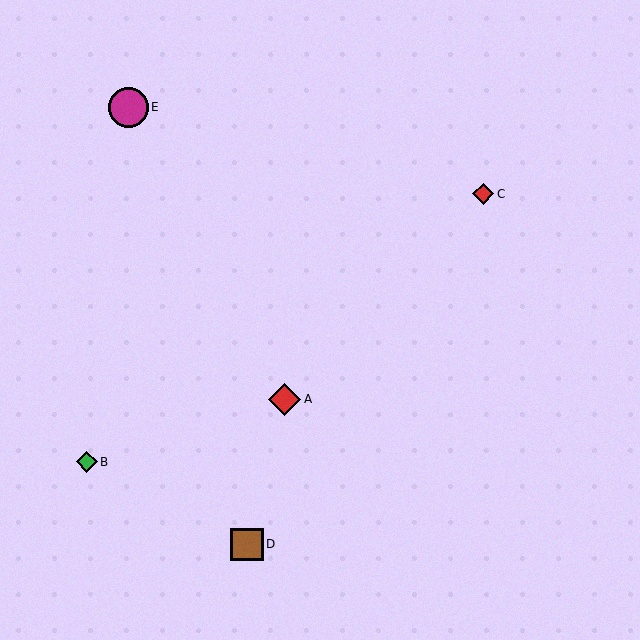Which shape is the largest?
The magenta circle (labeled E) is the largest.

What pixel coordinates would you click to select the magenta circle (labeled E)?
Click at (128, 107) to select the magenta circle E.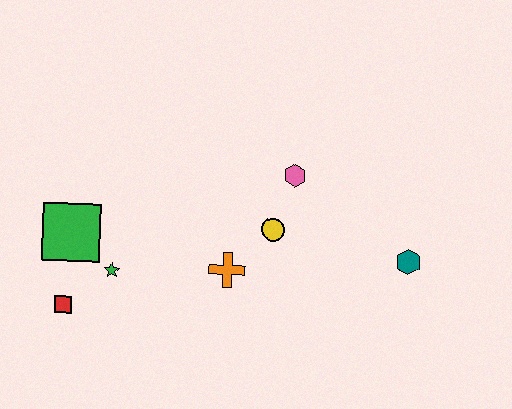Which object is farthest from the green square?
The teal hexagon is farthest from the green square.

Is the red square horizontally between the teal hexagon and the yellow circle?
No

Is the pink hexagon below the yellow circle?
No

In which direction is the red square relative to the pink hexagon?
The red square is to the left of the pink hexagon.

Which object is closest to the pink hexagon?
The yellow circle is closest to the pink hexagon.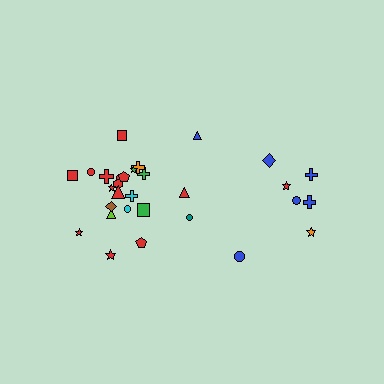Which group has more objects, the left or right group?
The left group.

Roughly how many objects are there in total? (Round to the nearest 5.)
Roughly 30 objects in total.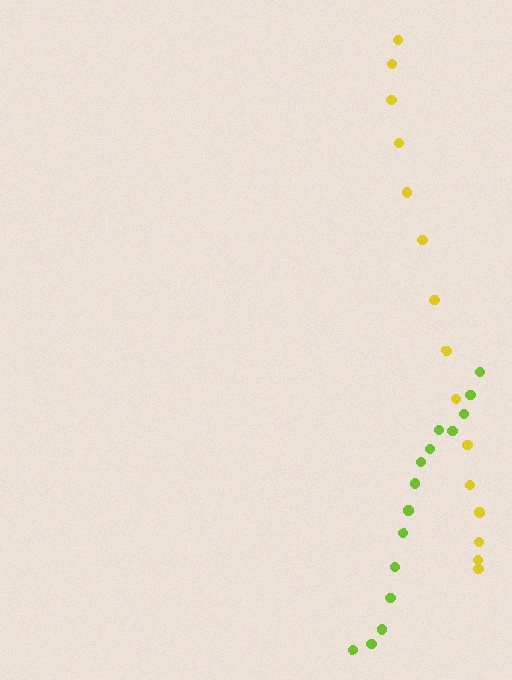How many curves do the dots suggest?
There are 2 distinct paths.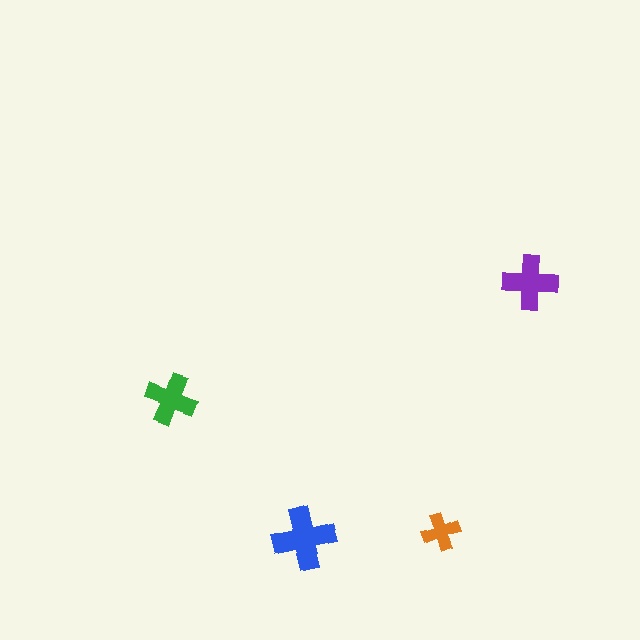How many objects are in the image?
There are 4 objects in the image.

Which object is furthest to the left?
The green cross is leftmost.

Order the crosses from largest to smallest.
the blue one, the purple one, the green one, the orange one.